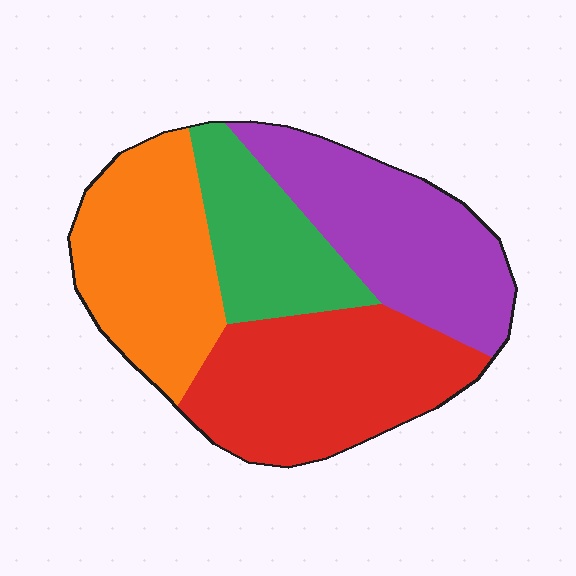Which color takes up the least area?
Green, at roughly 15%.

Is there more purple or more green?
Purple.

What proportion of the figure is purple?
Purple takes up about one quarter (1/4) of the figure.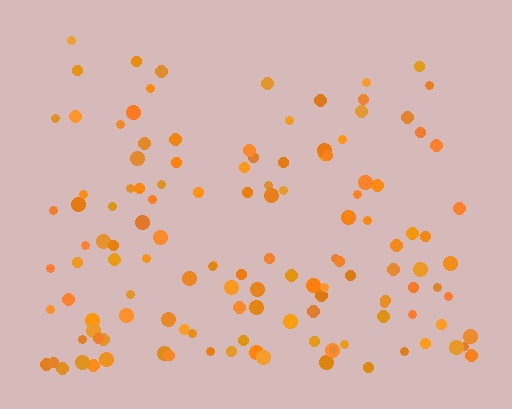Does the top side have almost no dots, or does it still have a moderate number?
Still a moderate number, just noticeably fewer than the bottom.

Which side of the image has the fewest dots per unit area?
The top.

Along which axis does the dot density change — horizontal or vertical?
Vertical.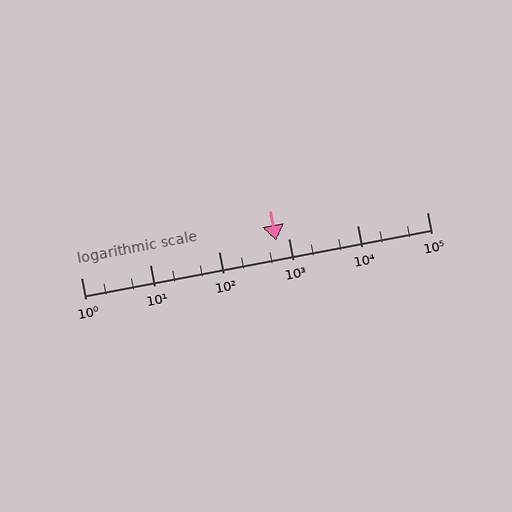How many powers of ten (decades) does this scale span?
The scale spans 5 decades, from 1 to 100000.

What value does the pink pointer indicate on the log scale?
The pointer indicates approximately 670.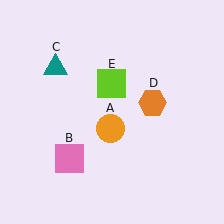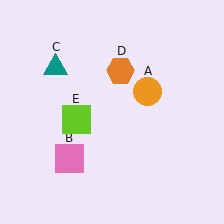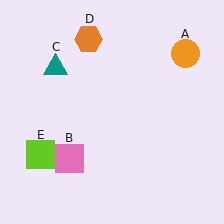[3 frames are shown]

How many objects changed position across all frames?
3 objects changed position: orange circle (object A), orange hexagon (object D), lime square (object E).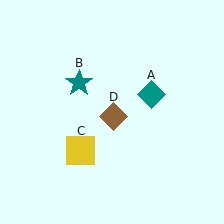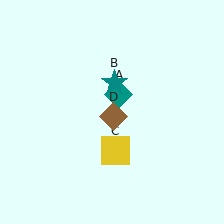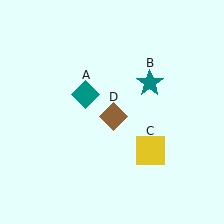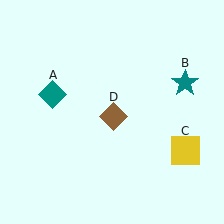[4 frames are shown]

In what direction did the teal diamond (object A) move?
The teal diamond (object A) moved left.